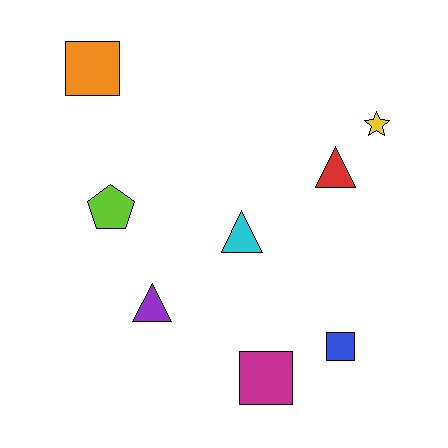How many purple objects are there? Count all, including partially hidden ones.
There is 1 purple object.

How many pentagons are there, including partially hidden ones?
There is 1 pentagon.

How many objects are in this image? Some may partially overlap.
There are 8 objects.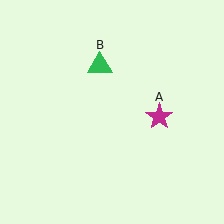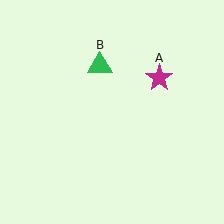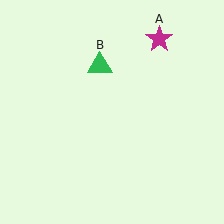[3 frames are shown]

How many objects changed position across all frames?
1 object changed position: magenta star (object A).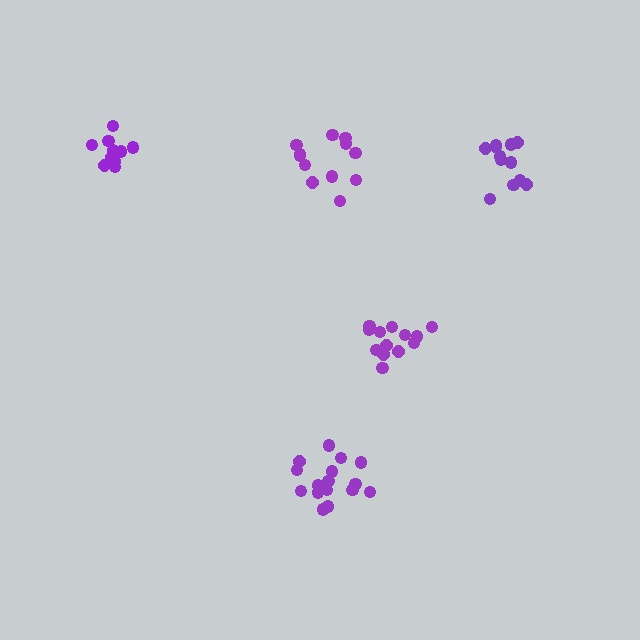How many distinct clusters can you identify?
There are 5 distinct clusters.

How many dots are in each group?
Group 1: 16 dots, Group 2: 12 dots, Group 3: 10 dots, Group 4: 12 dots, Group 5: 13 dots (63 total).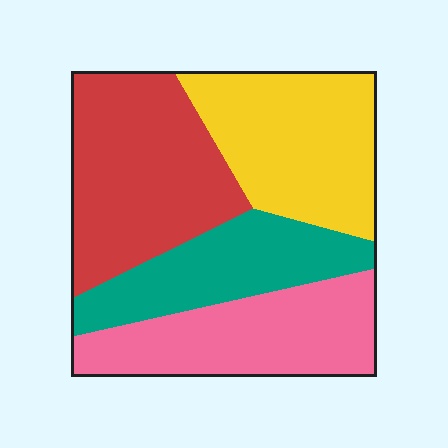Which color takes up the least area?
Teal, at roughly 20%.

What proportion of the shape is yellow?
Yellow takes up about one quarter (1/4) of the shape.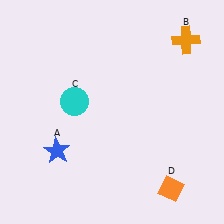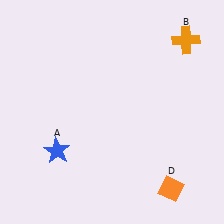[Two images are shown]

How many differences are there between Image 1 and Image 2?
There is 1 difference between the two images.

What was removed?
The cyan circle (C) was removed in Image 2.